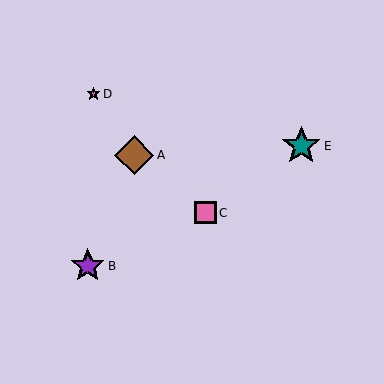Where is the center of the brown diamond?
The center of the brown diamond is at (134, 155).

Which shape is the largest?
The brown diamond (labeled A) is the largest.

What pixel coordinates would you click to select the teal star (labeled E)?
Click at (301, 146) to select the teal star E.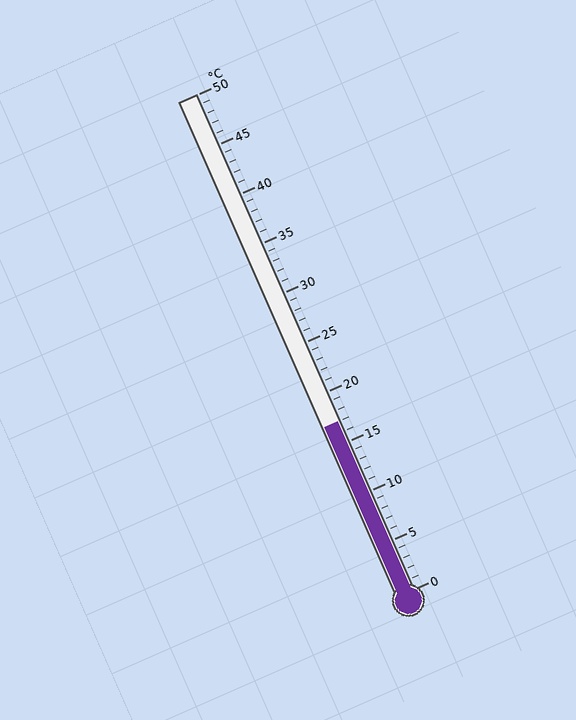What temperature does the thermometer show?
The thermometer shows approximately 17°C.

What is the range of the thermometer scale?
The thermometer scale ranges from 0°C to 50°C.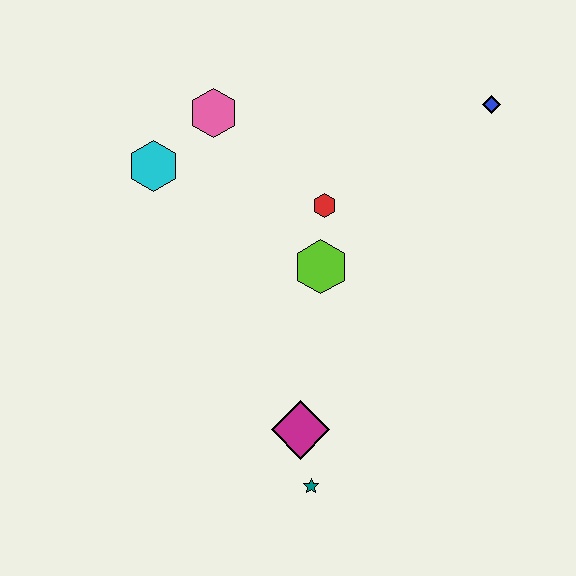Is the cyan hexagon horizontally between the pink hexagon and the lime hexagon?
No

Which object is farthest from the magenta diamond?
The blue diamond is farthest from the magenta diamond.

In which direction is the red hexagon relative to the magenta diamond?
The red hexagon is above the magenta diamond.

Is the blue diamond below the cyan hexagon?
No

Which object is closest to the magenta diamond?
The teal star is closest to the magenta diamond.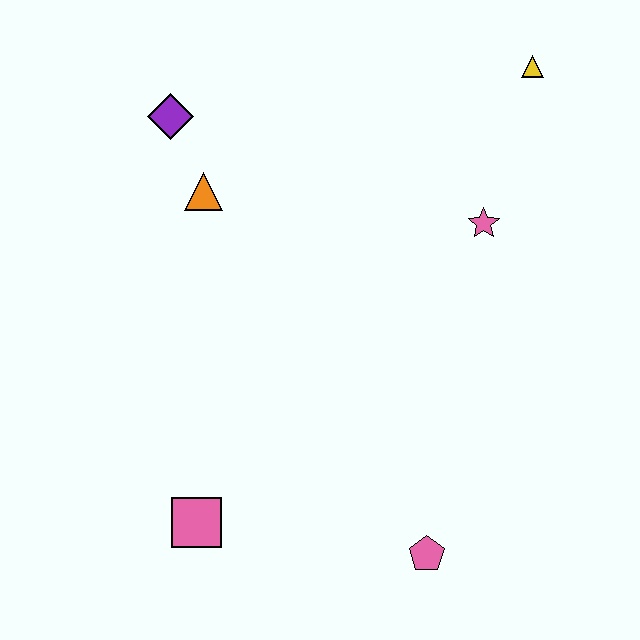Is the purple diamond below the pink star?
No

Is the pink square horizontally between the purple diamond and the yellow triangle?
Yes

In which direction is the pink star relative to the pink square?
The pink star is above the pink square.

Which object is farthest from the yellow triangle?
The pink square is farthest from the yellow triangle.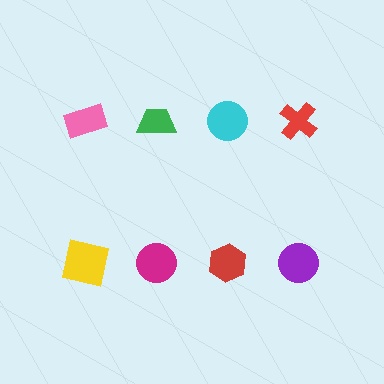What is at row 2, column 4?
A purple circle.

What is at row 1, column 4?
A red cross.